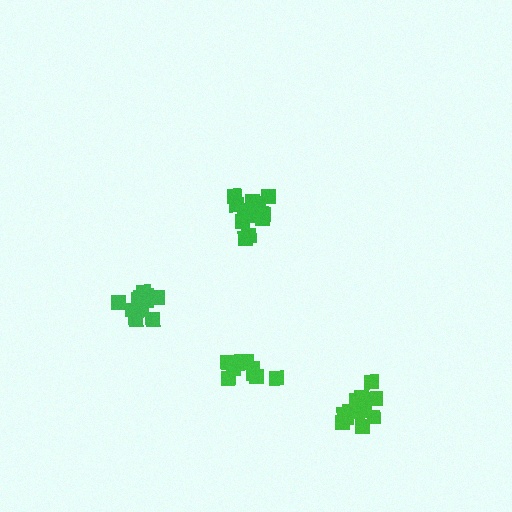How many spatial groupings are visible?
There are 4 spatial groupings.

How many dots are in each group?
Group 1: 16 dots, Group 2: 12 dots, Group 3: 15 dots, Group 4: 11 dots (54 total).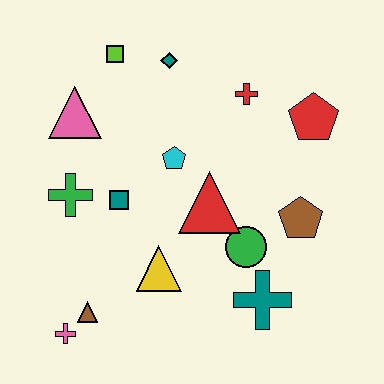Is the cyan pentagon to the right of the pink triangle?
Yes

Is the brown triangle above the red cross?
No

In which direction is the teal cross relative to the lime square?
The teal cross is below the lime square.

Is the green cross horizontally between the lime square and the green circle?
No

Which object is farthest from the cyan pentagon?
The pink cross is farthest from the cyan pentagon.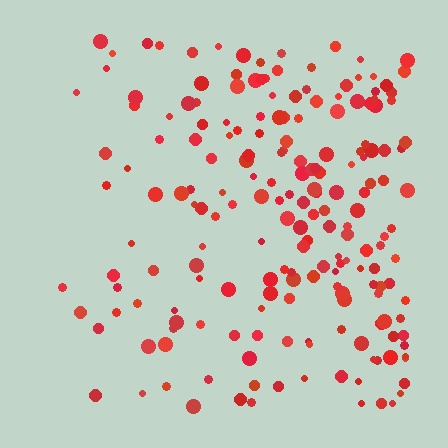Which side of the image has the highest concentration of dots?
The right.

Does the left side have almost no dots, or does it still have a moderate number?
Still a moderate number, just noticeably fewer than the right.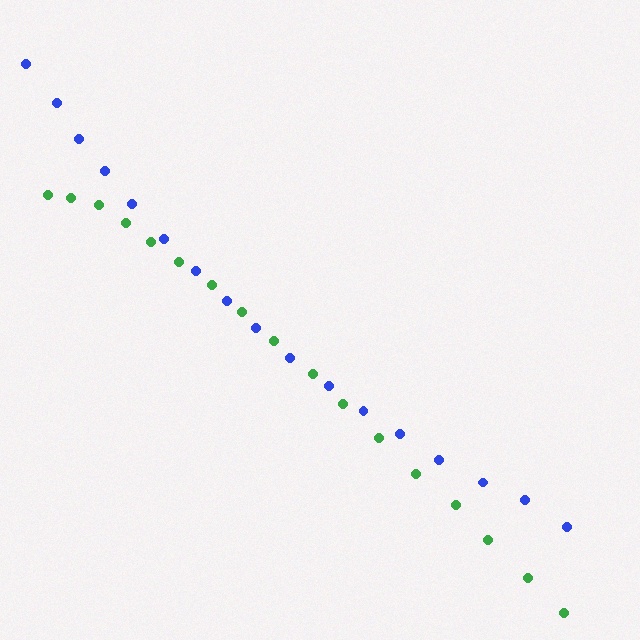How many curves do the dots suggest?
There are 2 distinct paths.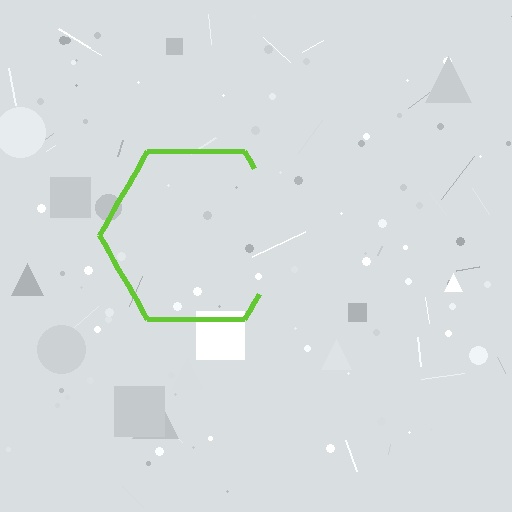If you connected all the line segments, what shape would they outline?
They would outline a hexagon.